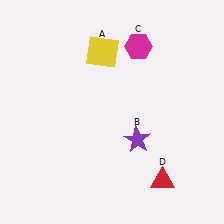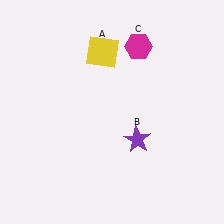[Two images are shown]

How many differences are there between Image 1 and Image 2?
There is 1 difference between the two images.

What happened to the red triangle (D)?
The red triangle (D) was removed in Image 2. It was in the bottom-right area of Image 1.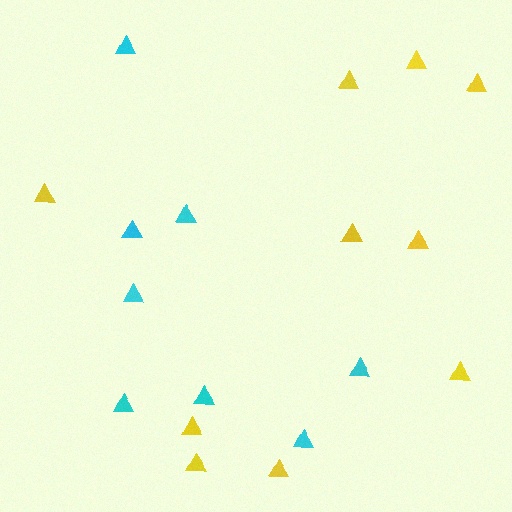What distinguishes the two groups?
There are 2 groups: one group of yellow triangles (10) and one group of cyan triangles (8).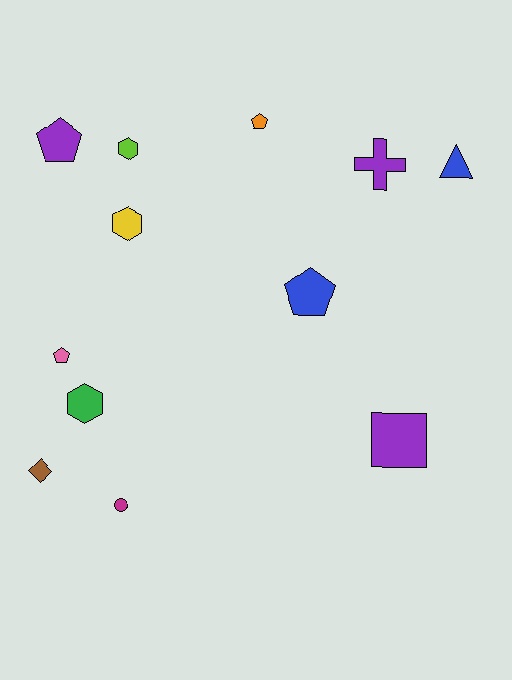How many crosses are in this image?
There is 1 cross.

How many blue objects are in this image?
There are 2 blue objects.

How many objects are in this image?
There are 12 objects.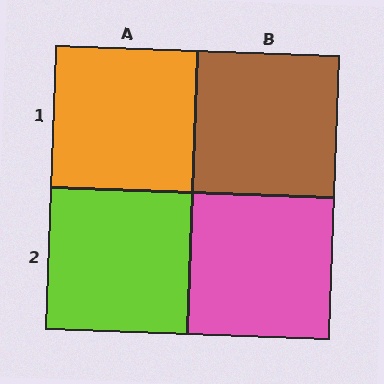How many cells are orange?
1 cell is orange.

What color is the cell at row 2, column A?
Lime.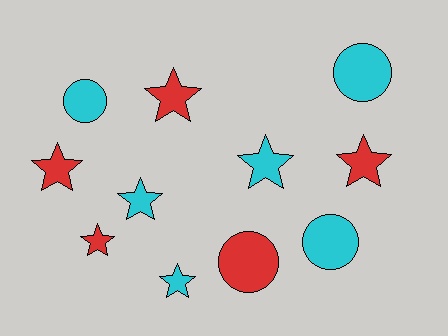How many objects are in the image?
There are 11 objects.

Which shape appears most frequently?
Star, with 7 objects.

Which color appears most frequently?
Cyan, with 6 objects.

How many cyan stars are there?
There are 3 cyan stars.